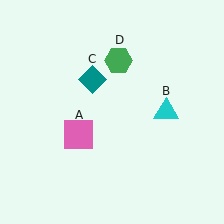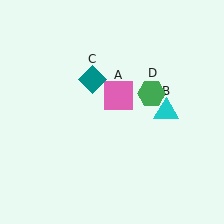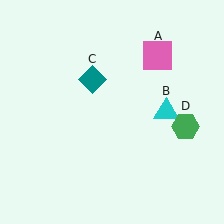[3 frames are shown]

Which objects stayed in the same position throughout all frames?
Cyan triangle (object B) and teal diamond (object C) remained stationary.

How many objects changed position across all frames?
2 objects changed position: pink square (object A), green hexagon (object D).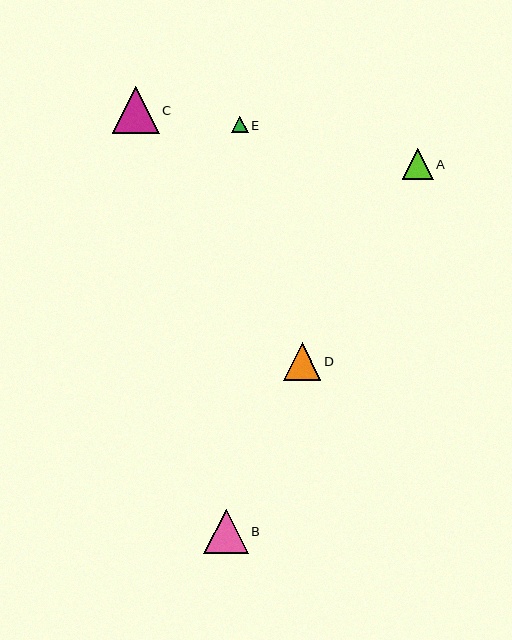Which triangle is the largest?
Triangle C is the largest with a size of approximately 47 pixels.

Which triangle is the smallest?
Triangle E is the smallest with a size of approximately 16 pixels.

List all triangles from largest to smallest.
From largest to smallest: C, B, D, A, E.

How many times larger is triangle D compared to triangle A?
Triangle D is approximately 1.2 times the size of triangle A.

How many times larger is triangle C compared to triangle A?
Triangle C is approximately 1.5 times the size of triangle A.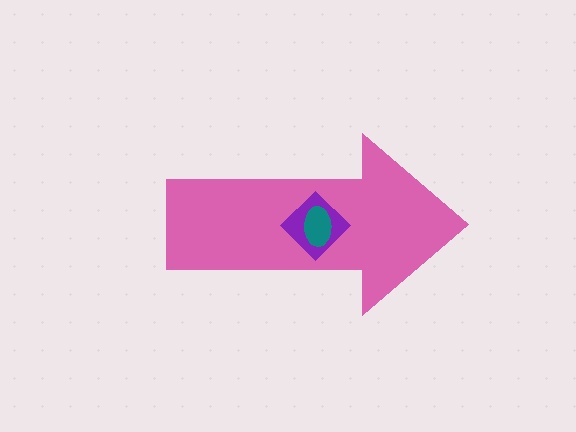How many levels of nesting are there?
3.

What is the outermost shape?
The pink arrow.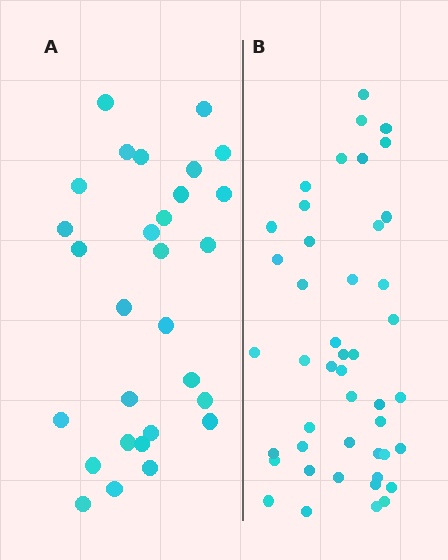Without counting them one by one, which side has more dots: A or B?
Region B (the right region) has more dots.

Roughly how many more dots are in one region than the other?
Region B has approximately 15 more dots than region A.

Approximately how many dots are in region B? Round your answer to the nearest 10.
About 40 dots. (The exact count is 45, which rounds to 40.)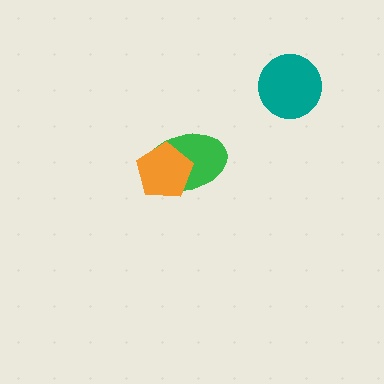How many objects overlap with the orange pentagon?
1 object overlaps with the orange pentagon.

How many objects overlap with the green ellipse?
1 object overlaps with the green ellipse.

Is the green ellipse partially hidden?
Yes, it is partially covered by another shape.